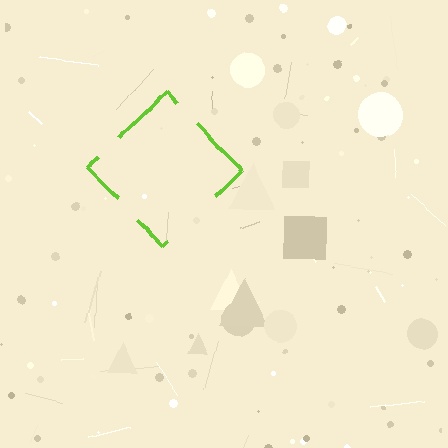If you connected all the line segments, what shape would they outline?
They would outline a diamond.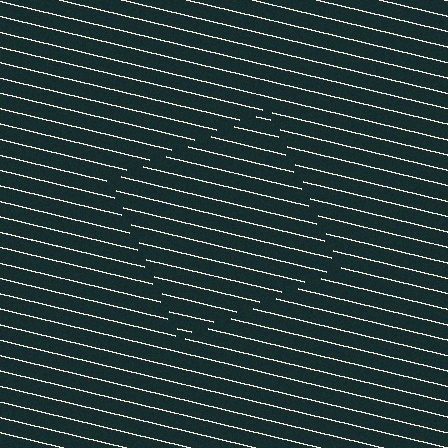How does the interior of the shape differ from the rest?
The interior of the shape contains the same grating, shifted by half a period — the contour is defined by the phase discontinuity where line-ends from the inner and outer gratings abut.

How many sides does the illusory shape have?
4 sides — the line-ends trace a square.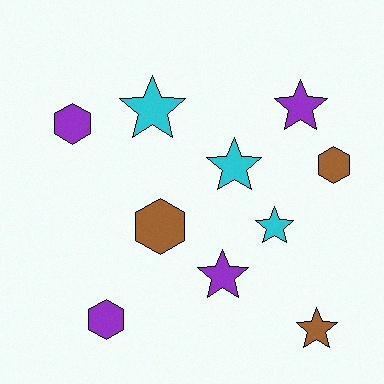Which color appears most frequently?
Purple, with 4 objects.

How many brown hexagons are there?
There are 2 brown hexagons.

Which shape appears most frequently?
Star, with 6 objects.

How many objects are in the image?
There are 10 objects.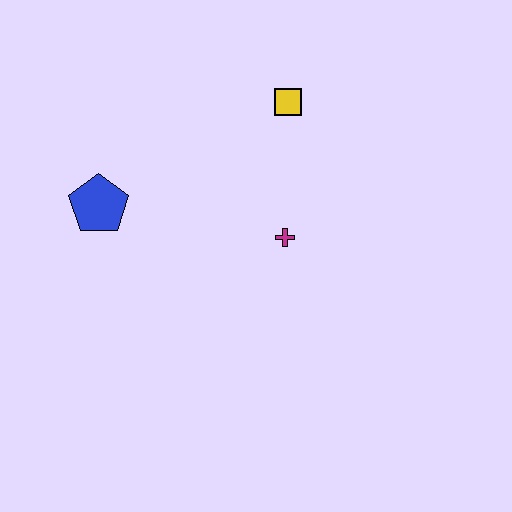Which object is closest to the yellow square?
The magenta cross is closest to the yellow square.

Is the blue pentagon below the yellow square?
Yes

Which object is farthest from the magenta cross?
The blue pentagon is farthest from the magenta cross.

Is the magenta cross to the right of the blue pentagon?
Yes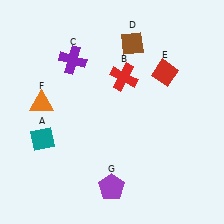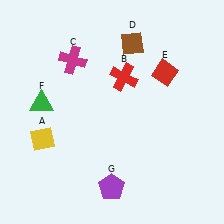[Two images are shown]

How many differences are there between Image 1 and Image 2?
There are 3 differences between the two images.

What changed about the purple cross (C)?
In Image 1, C is purple. In Image 2, it changed to magenta.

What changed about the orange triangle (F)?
In Image 1, F is orange. In Image 2, it changed to green.